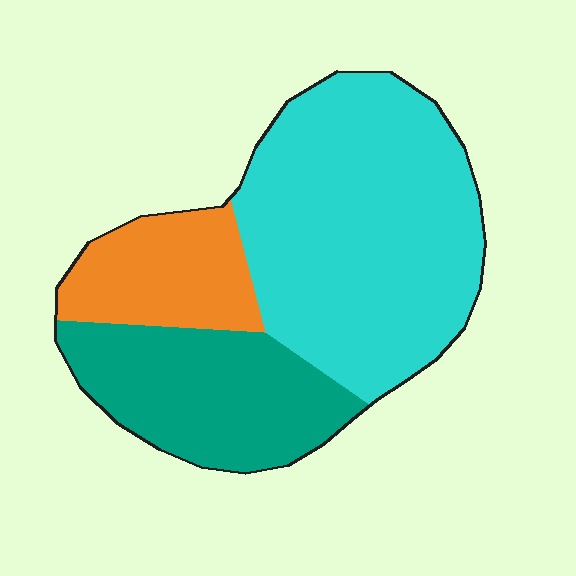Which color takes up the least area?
Orange, at roughly 15%.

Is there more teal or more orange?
Teal.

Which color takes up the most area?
Cyan, at roughly 55%.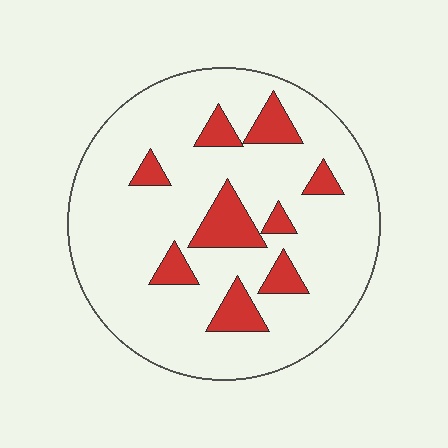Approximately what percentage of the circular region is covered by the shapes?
Approximately 15%.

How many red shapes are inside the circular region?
9.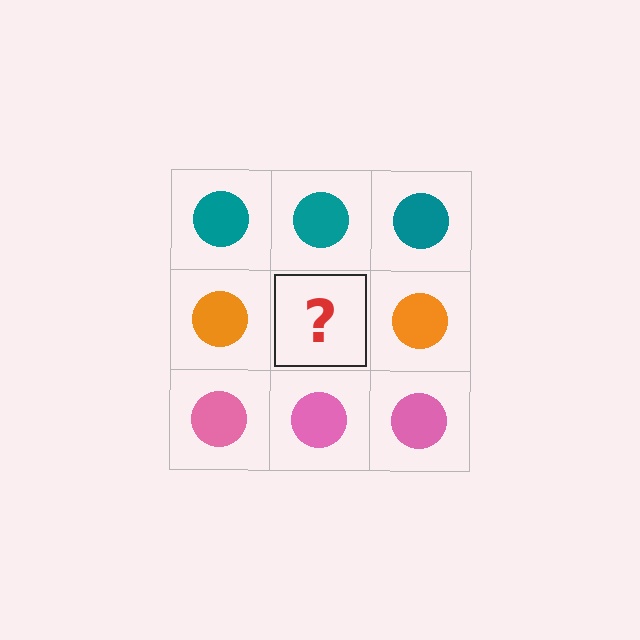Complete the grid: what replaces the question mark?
The question mark should be replaced with an orange circle.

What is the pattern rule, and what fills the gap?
The rule is that each row has a consistent color. The gap should be filled with an orange circle.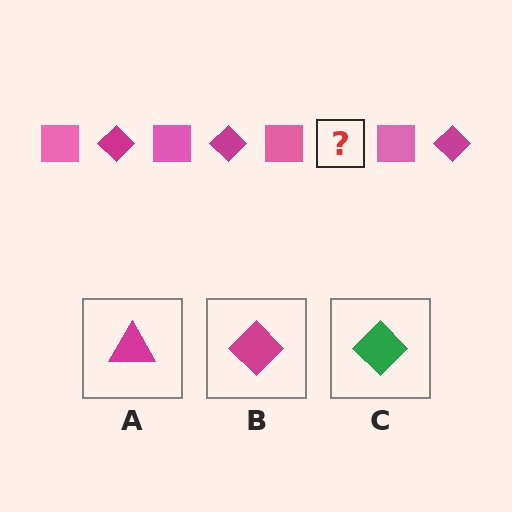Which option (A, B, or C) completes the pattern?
B.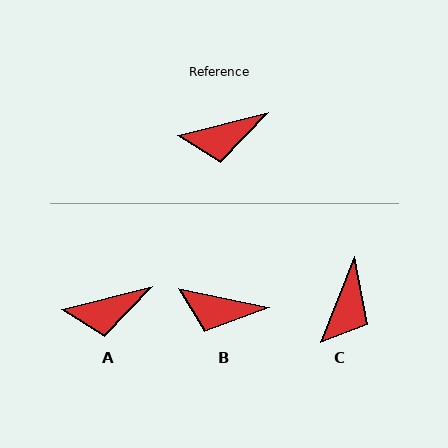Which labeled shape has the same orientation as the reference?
A.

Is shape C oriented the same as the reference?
No, it is off by about 54 degrees.